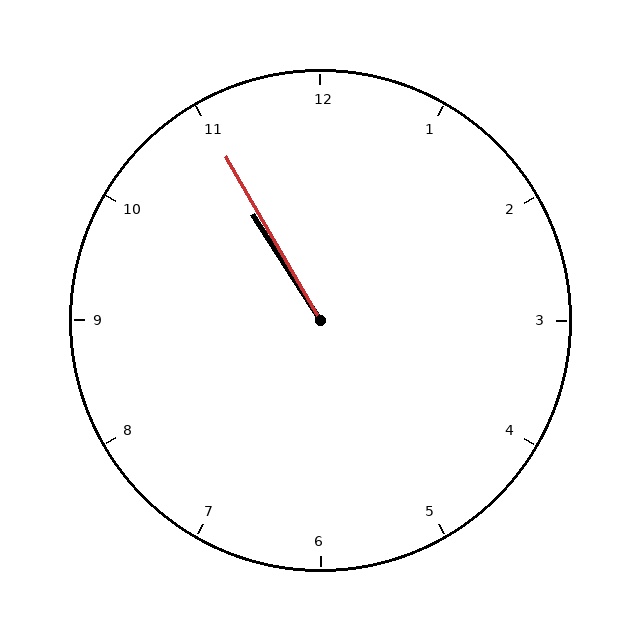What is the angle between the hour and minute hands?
Approximately 2 degrees.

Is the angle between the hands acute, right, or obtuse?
It is acute.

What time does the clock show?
10:55.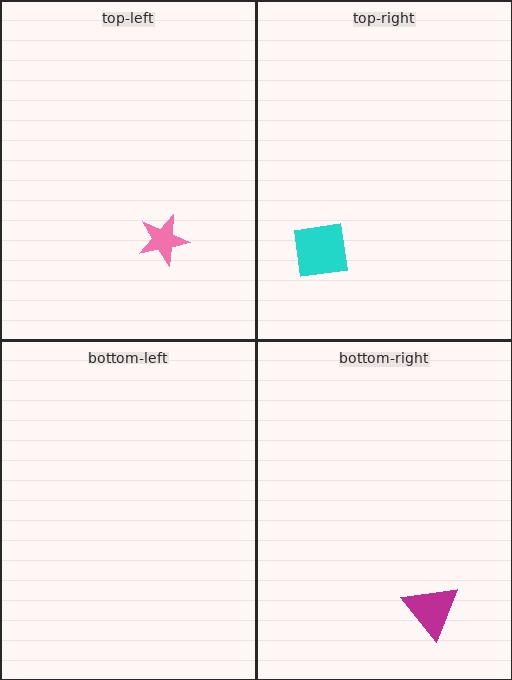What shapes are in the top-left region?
The pink star.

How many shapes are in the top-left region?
1.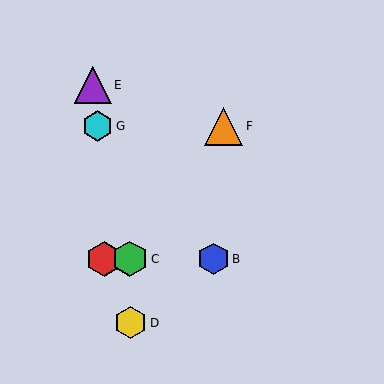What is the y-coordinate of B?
Object B is at y≈259.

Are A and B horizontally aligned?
Yes, both are at y≈259.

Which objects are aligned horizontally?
Objects A, B, C are aligned horizontally.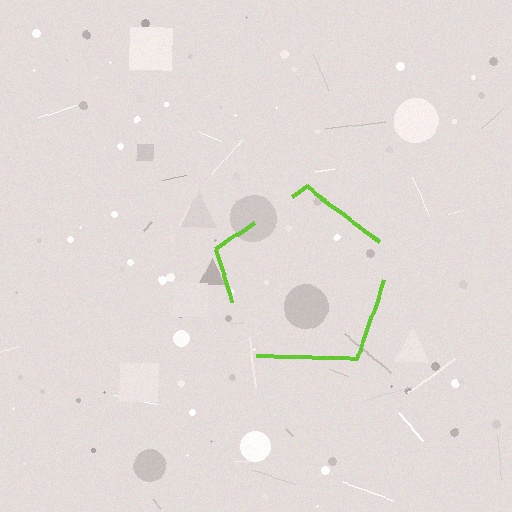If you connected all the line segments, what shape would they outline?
They would outline a pentagon.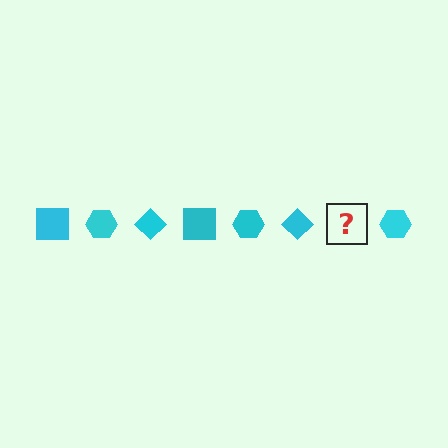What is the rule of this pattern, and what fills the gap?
The rule is that the pattern cycles through square, hexagon, diamond shapes in cyan. The gap should be filled with a cyan square.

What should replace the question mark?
The question mark should be replaced with a cyan square.